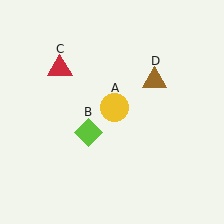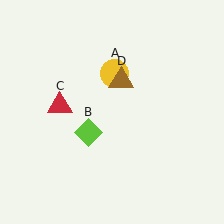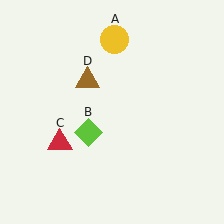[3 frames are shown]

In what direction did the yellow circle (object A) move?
The yellow circle (object A) moved up.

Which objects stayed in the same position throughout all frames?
Lime diamond (object B) remained stationary.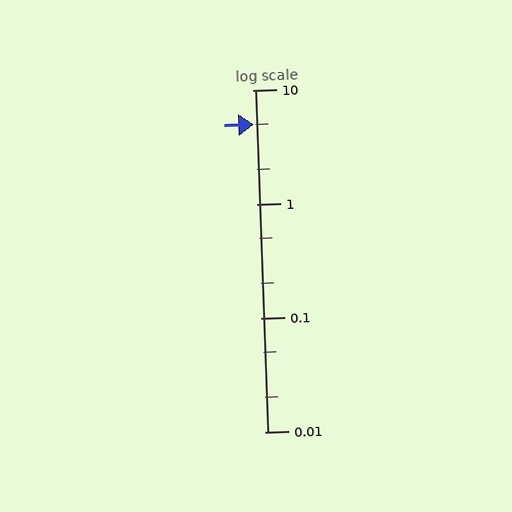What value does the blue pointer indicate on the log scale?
The pointer indicates approximately 5.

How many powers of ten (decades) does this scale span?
The scale spans 3 decades, from 0.01 to 10.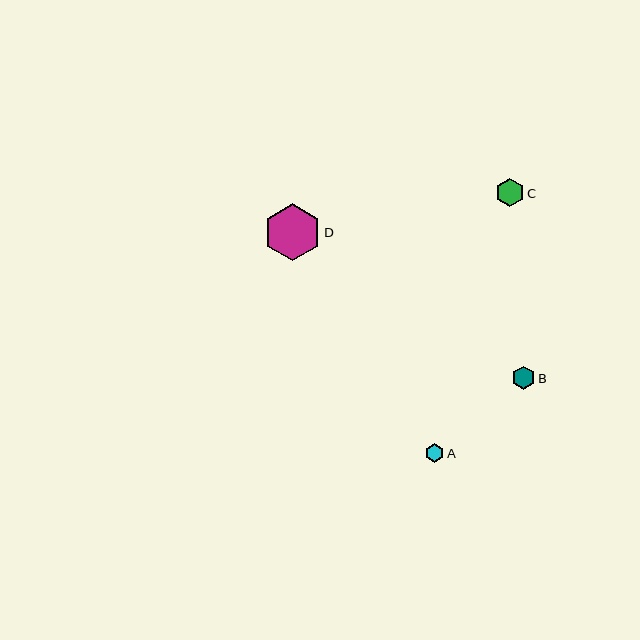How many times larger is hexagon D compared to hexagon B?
Hexagon D is approximately 2.5 times the size of hexagon B.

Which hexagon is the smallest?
Hexagon A is the smallest with a size of approximately 18 pixels.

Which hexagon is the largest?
Hexagon D is the largest with a size of approximately 57 pixels.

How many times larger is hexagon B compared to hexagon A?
Hexagon B is approximately 1.3 times the size of hexagon A.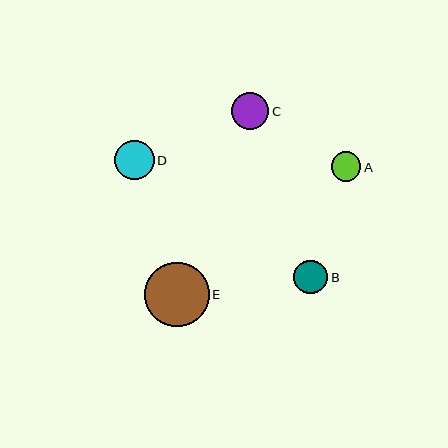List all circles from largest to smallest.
From largest to smallest: E, D, C, B, A.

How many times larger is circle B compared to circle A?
Circle B is approximately 1.1 times the size of circle A.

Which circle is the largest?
Circle E is the largest with a size of approximately 64 pixels.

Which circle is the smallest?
Circle A is the smallest with a size of approximately 30 pixels.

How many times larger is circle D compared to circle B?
Circle D is approximately 1.2 times the size of circle B.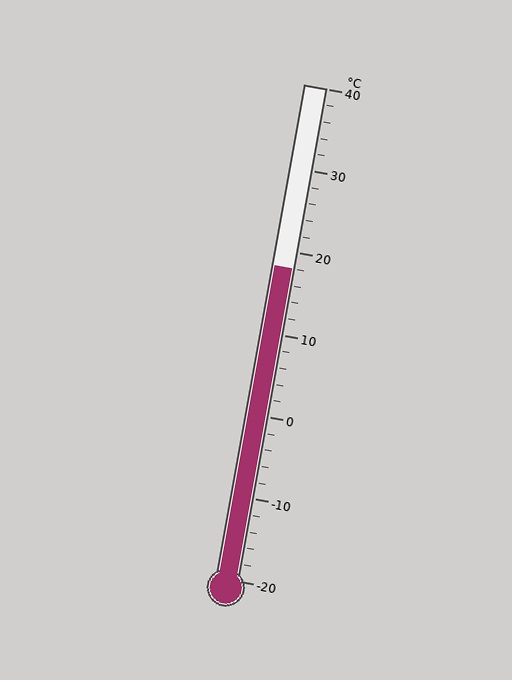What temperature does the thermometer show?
The thermometer shows approximately 18°C.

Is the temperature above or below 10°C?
The temperature is above 10°C.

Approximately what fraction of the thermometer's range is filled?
The thermometer is filled to approximately 65% of its range.